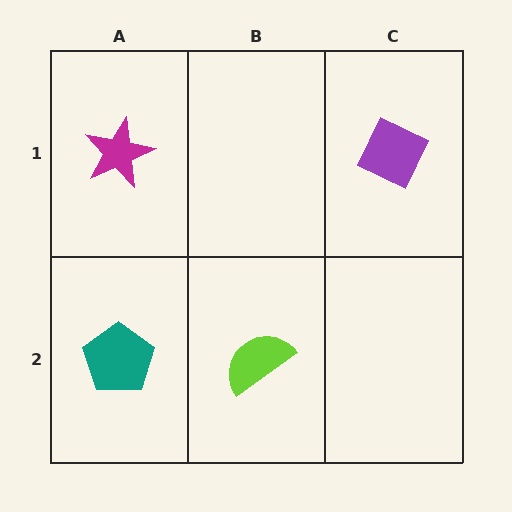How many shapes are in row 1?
2 shapes.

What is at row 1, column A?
A magenta star.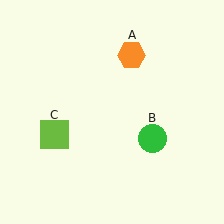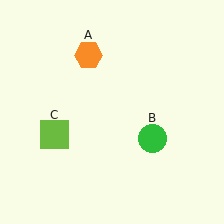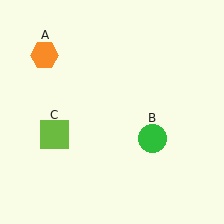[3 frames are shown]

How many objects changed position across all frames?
1 object changed position: orange hexagon (object A).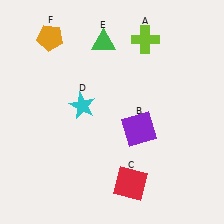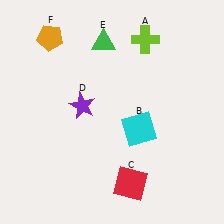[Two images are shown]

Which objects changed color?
B changed from purple to cyan. D changed from cyan to purple.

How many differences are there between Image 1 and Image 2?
There are 2 differences between the two images.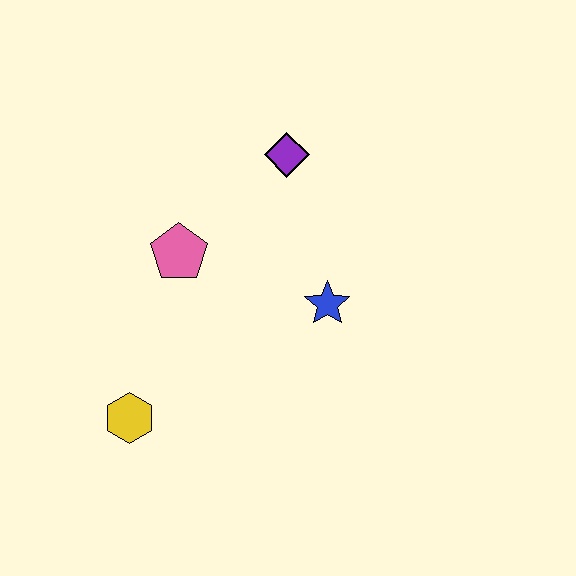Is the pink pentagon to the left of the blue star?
Yes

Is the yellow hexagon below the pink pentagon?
Yes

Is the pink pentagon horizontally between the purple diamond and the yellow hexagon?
Yes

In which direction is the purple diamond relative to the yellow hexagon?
The purple diamond is above the yellow hexagon.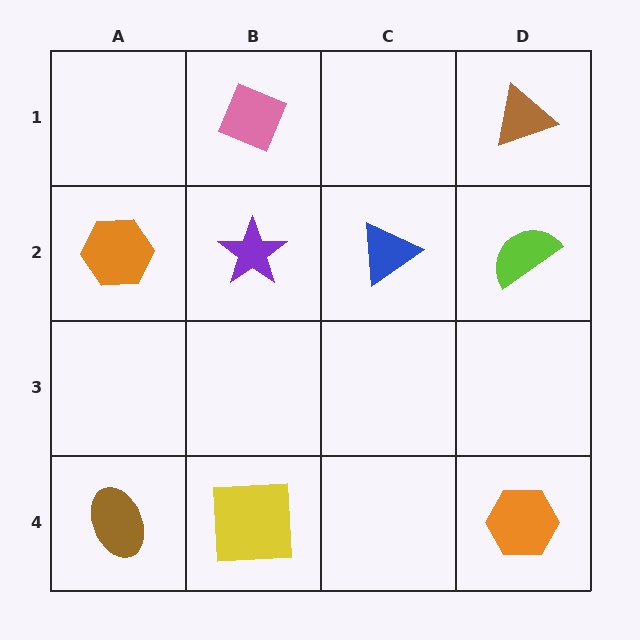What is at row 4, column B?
A yellow square.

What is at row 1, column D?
A brown triangle.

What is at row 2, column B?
A purple star.